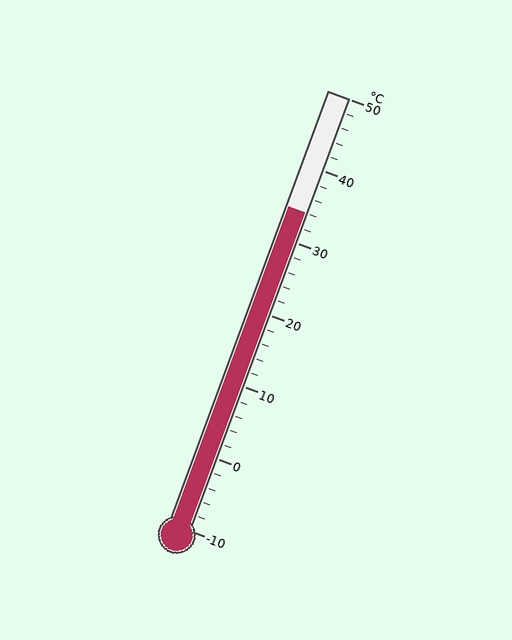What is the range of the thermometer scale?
The thermometer scale ranges from -10°C to 50°C.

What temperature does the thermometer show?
The thermometer shows approximately 34°C.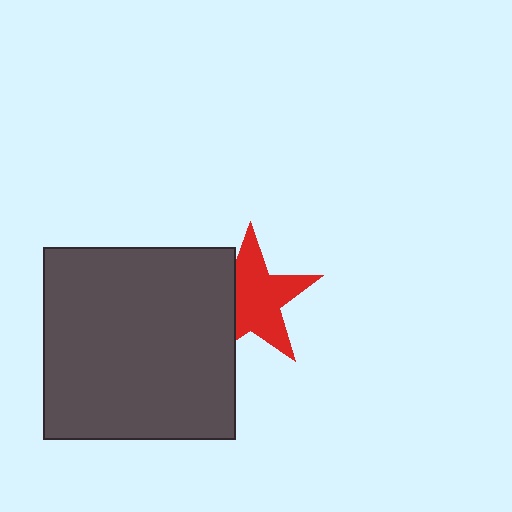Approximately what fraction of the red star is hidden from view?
Roughly 31% of the red star is hidden behind the dark gray square.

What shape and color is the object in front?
The object in front is a dark gray square.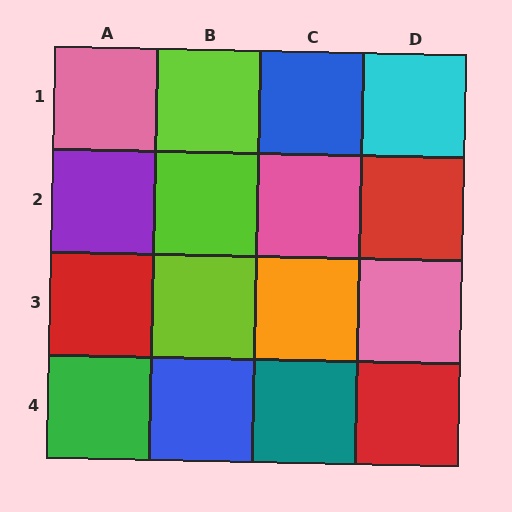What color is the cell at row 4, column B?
Blue.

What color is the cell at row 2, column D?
Red.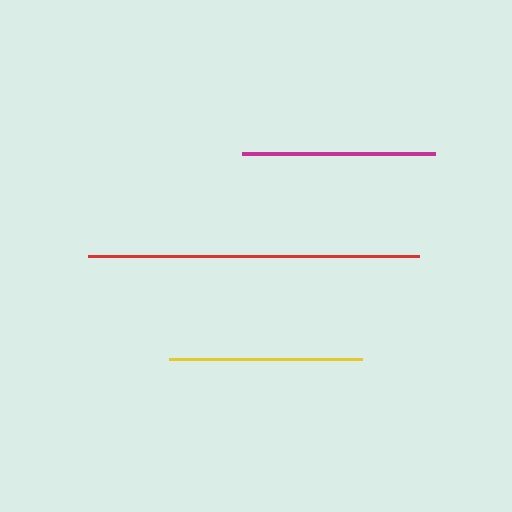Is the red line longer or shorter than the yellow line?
The red line is longer than the yellow line.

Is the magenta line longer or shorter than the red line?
The red line is longer than the magenta line.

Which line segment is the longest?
The red line is the longest at approximately 331 pixels.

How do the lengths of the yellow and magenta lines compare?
The yellow and magenta lines are approximately the same length.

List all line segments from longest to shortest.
From longest to shortest: red, yellow, magenta.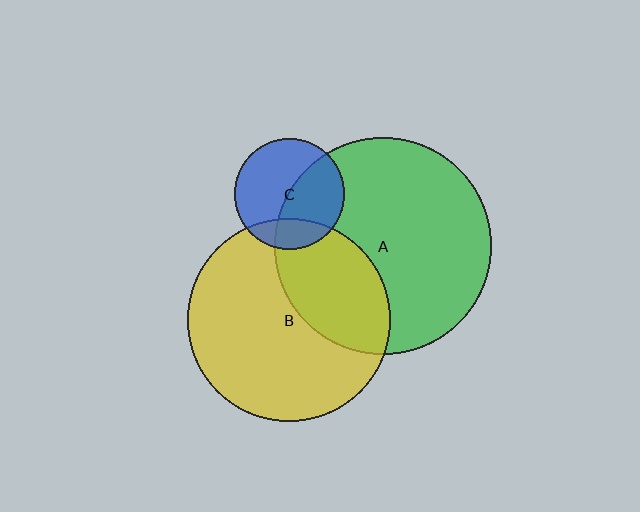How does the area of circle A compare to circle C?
Approximately 3.8 times.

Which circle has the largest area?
Circle A (green).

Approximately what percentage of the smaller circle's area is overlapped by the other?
Approximately 20%.